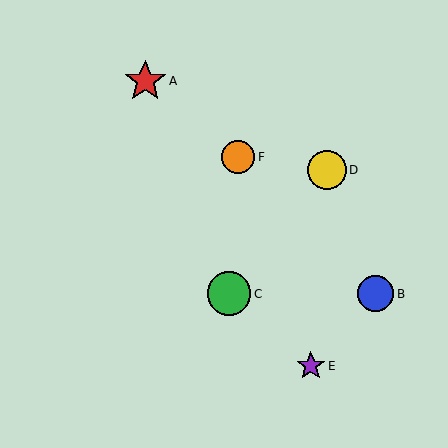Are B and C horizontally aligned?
Yes, both are at y≈294.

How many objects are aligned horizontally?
2 objects (B, C) are aligned horizontally.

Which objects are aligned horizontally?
Objects B, C are aligned horizontally.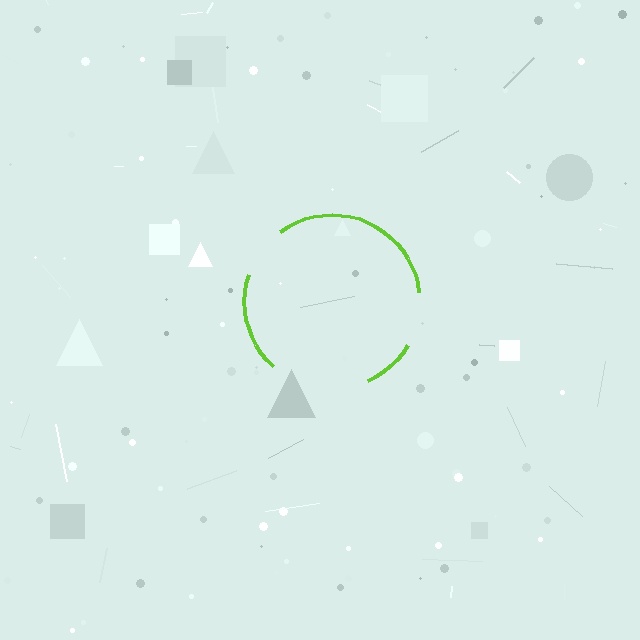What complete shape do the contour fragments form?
The contour fragments form a circle.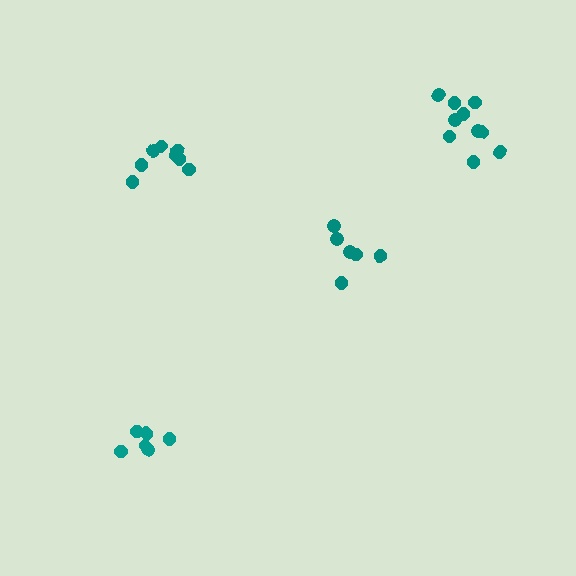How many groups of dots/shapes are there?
There are 4 groups.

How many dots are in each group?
Group 1: 8 dots, Group 2: 6 dots, Group 3: 10 dots, Group 4: 6 dots (30 total).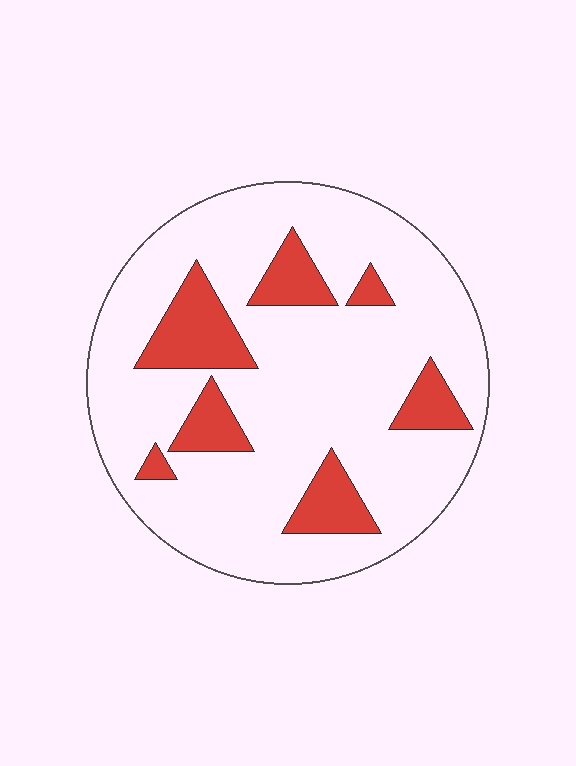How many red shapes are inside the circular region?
7.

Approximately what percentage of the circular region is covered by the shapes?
Approximately 20%.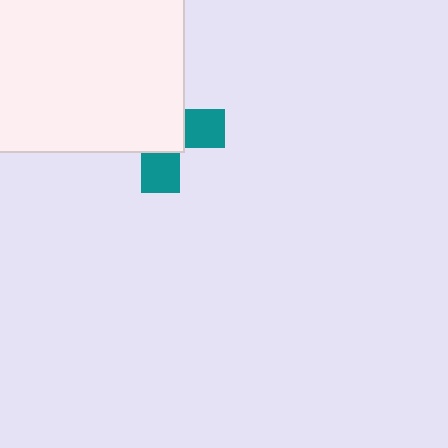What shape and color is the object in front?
The object in front is a white rectangle.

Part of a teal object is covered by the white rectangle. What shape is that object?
It is a cross.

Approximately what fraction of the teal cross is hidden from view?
Roughly 64% of the teal cross is hidden behind the white rectangle.